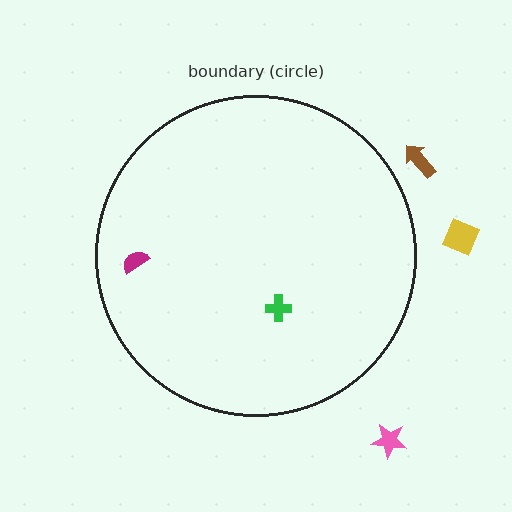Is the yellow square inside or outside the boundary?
Outside.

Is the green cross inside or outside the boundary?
Inside.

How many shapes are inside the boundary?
2 inside, 3 outside.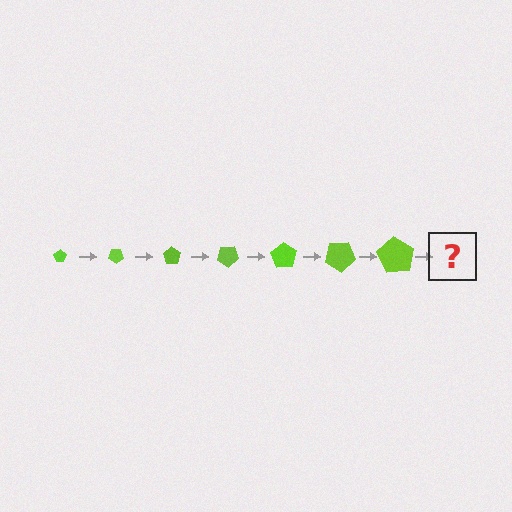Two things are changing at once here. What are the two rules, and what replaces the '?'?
The two rules are that the pentagon grows larger each step and it rotates 35 degrees each step. The '?' should be a pentagon, larger than the previous one and rotated 245 degrees from the start.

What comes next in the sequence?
The next element should be a pentagon, larger than the previous one and rotated 245 degrees from the start.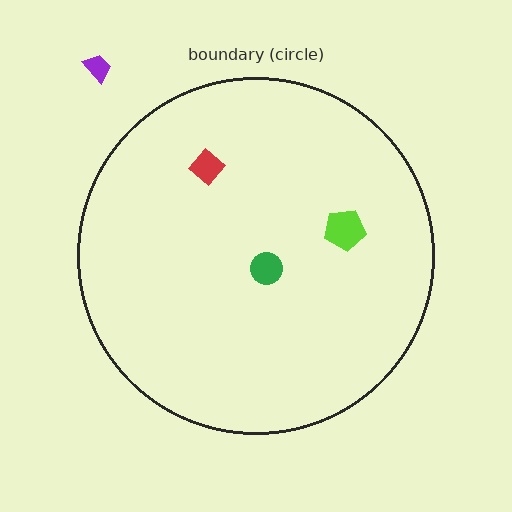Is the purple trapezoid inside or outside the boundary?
Outside.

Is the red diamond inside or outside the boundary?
Inside.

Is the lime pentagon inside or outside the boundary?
Inside.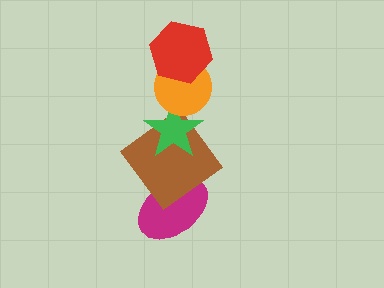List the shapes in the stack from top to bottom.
From top to bottom: the red hexagon, the orange circle, the green star, the brown diamond, the magenta ellipse.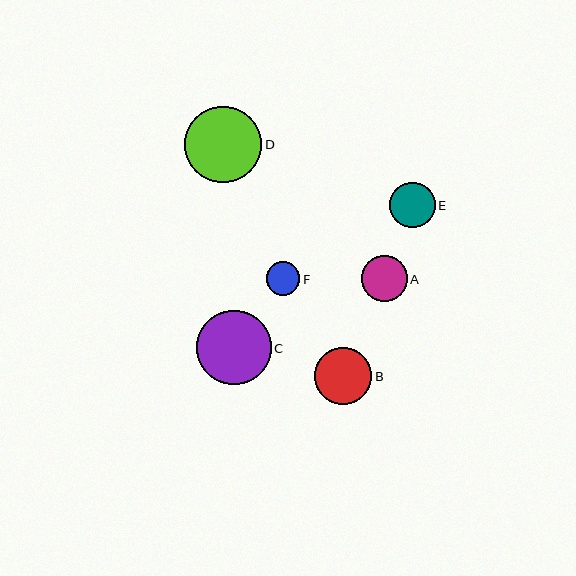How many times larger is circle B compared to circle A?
Circle B is approximately 1.2 times the size of circle A.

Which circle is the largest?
Circle D is the largest with a size of approximately 77 pixels.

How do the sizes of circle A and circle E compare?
Circle A and circle E are approximately the same size.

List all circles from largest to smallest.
From largest to smallest: D, C, B, A, E, F.